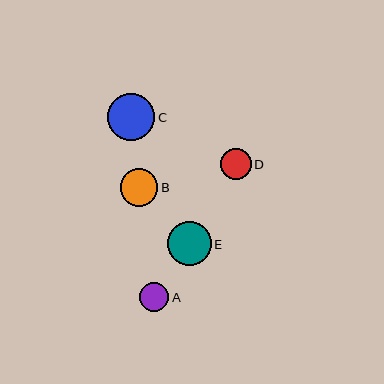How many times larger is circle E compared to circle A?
Circle E is approximately 1.5 times the size of circle A.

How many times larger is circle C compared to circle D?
Circle C is approximately 1.5 times the size of circle D.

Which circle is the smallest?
Circle A is the smallest with a size of approximately 30 pixels.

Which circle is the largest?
Circle C is the largest with a size of approximately 47 pixels.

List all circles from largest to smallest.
From largest to smallest: C, E, B, D, A.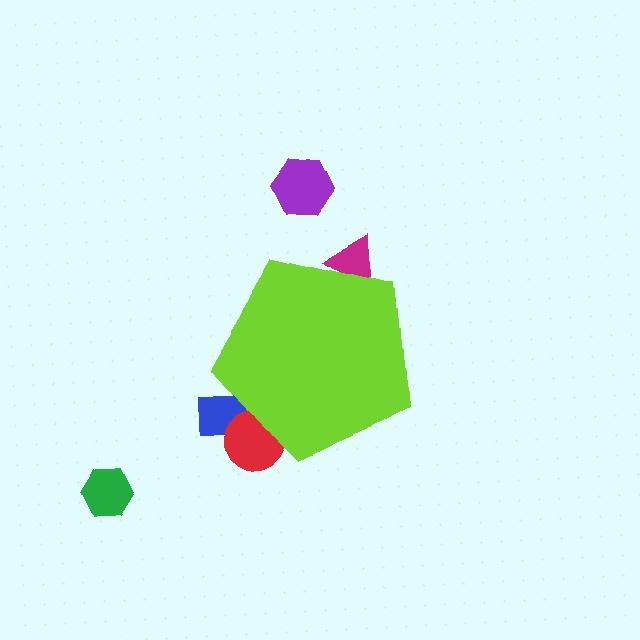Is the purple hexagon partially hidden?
No, the purple hexagon is fully visible.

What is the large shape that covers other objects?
A lime pentagon.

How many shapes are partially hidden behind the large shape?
3 shapes are partially hidden.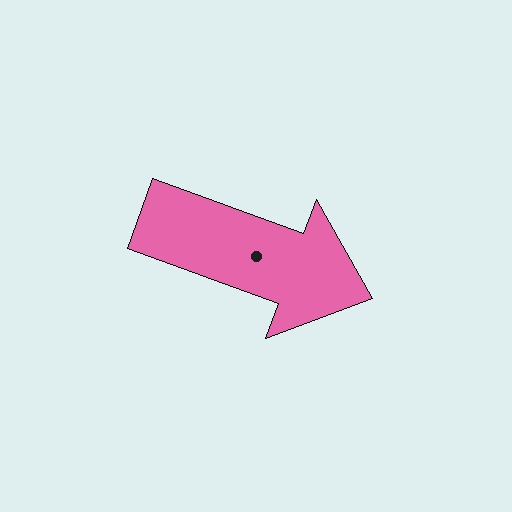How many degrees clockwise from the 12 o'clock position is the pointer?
Approximately 110 degrees.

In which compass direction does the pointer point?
East.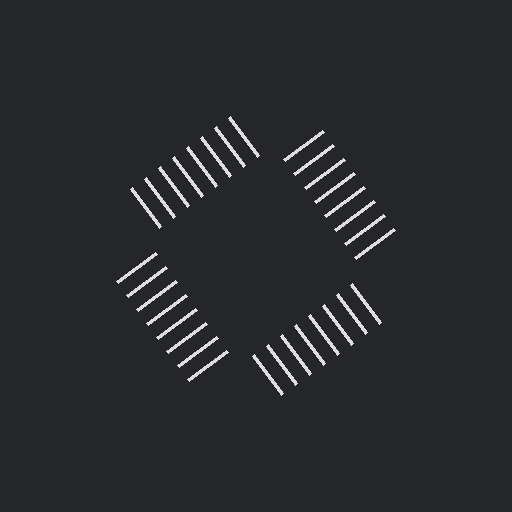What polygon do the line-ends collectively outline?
An illusory square — the line segments terminate on its edges but no continuous stroke is drawn.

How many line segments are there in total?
32 — 8 along each of the 4 edges.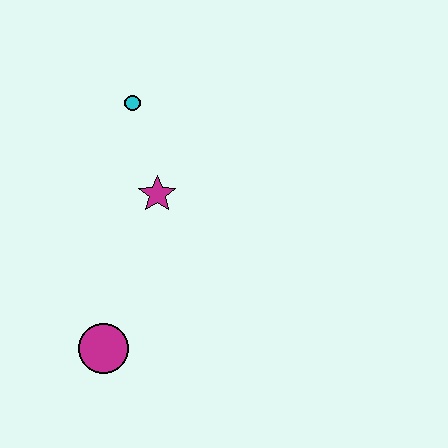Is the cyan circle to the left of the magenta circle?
No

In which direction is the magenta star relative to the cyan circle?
The magenta star is below the cyan circle.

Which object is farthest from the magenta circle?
The cyan circle is farthest from the magenta circle.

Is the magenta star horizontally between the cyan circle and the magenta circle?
No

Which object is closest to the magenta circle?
The magenta star is closest to the magenta circle.